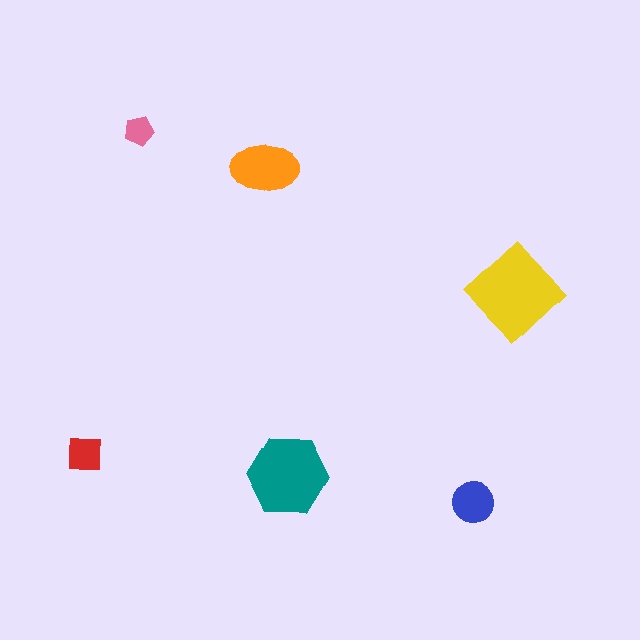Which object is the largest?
The yellow diamond.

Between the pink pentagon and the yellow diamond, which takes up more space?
The yellow diamond.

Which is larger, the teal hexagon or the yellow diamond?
The yellow diamond.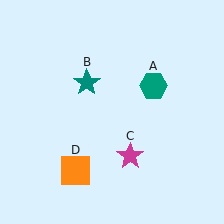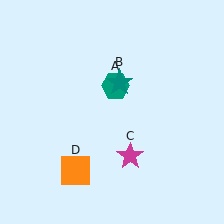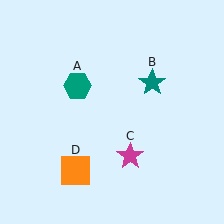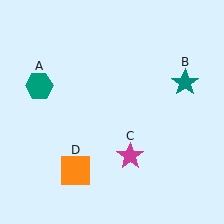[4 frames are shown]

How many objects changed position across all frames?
2 objects changed position: teal hexagon (object A), teal star (object B).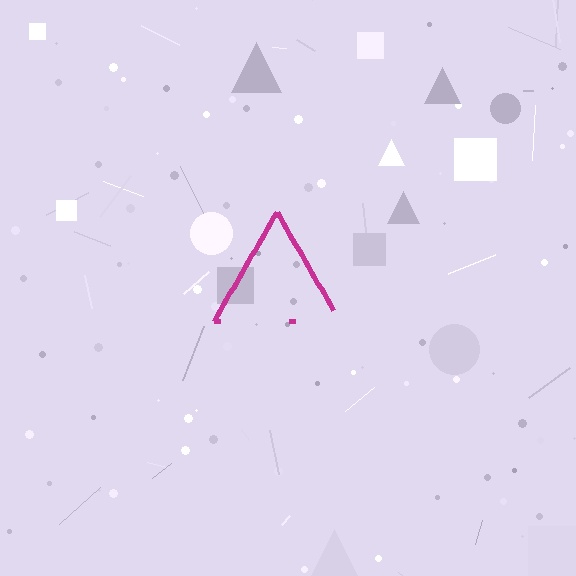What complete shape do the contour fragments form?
The contour fragments form a triangle.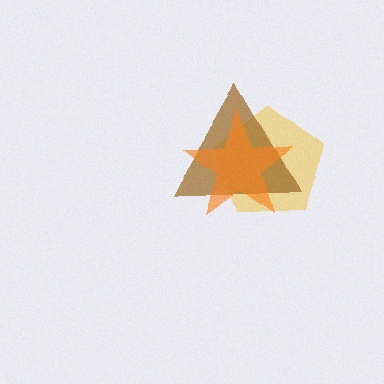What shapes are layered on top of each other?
The layered shapes are: a yellow pentagon, a brown triangle, an orange star.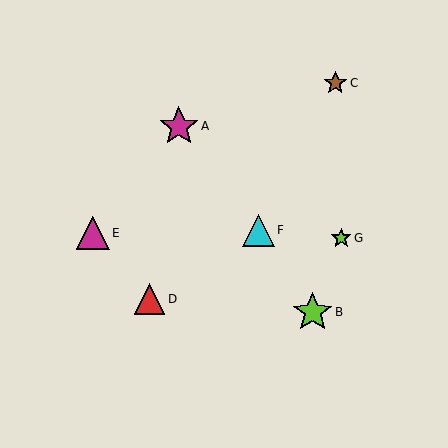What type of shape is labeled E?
Shape E is a magenta triangle.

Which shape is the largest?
The lime star (labeled B) is the largest.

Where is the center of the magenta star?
The center of the magenta star is at (179, 127).